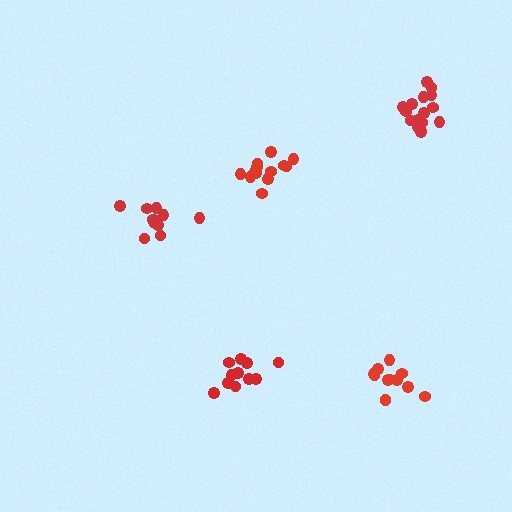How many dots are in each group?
Group 1: 11 dots, Group 2: 13 dots, Group 3: 16 dots, Group 4: 11 dots, Group 5: 12 dots (63 total).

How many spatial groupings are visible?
There are 5 spatial groupings.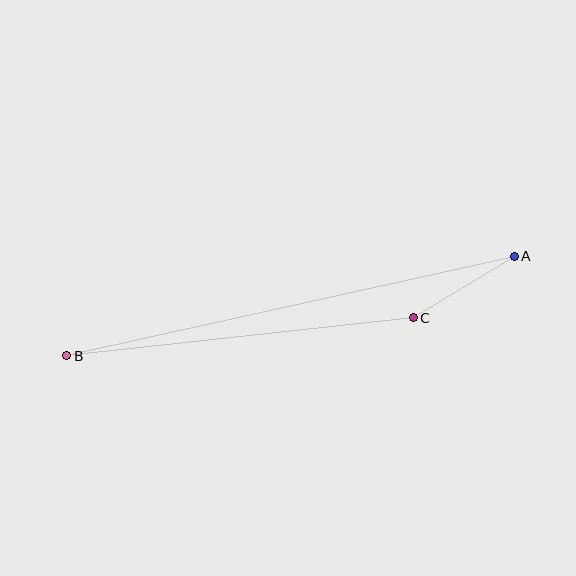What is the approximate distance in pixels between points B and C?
The distance between B and C is approximately 349 pixels.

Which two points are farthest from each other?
Points A and B are farthest from each other.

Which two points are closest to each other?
Points A and C are closest to each other.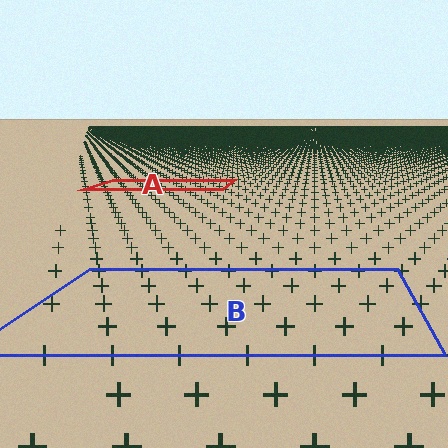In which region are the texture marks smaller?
The texture marks are smaller in region A, because it is farther away.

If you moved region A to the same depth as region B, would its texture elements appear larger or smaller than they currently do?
They would appear larger. At a closer depth, the same texture elements are projected at a bigger on-screen size.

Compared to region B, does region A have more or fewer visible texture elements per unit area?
Region A has more texture elements per unit area — they are packed more densely because it is farther away.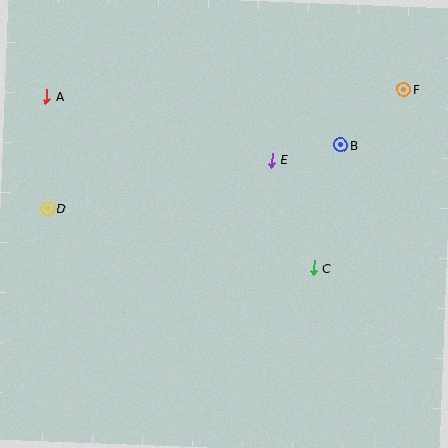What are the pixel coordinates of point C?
Point C is at (313, 268).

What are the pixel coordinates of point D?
Point D is at (48, 208).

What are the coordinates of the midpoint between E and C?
The midpoint between E and C is at (292, 214).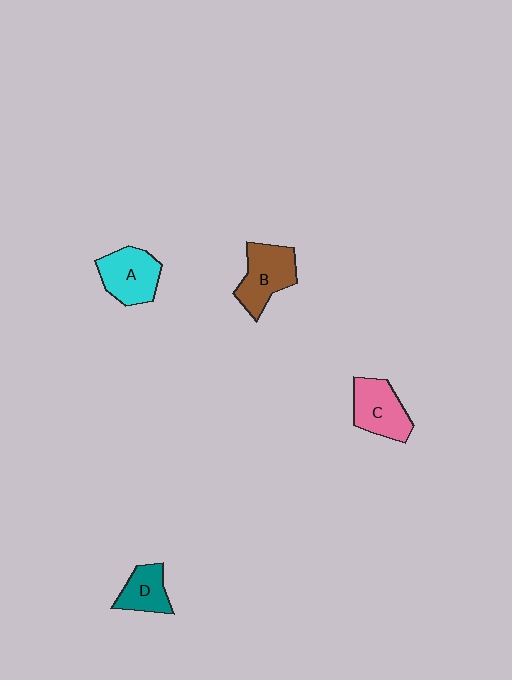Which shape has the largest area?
Shape B (brown).